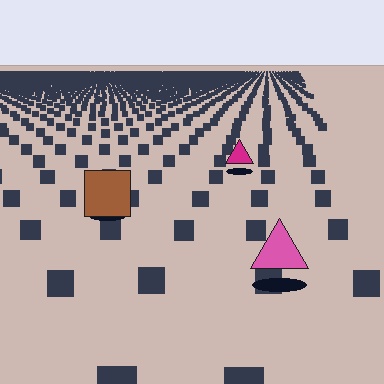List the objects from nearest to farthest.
From nearest to farthest: the pink triangle, the brown square, the magenta triangle.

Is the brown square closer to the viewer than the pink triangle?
No. The pink triangle is closer — you can tell from the texture gradient: the ground texture is coarser near it.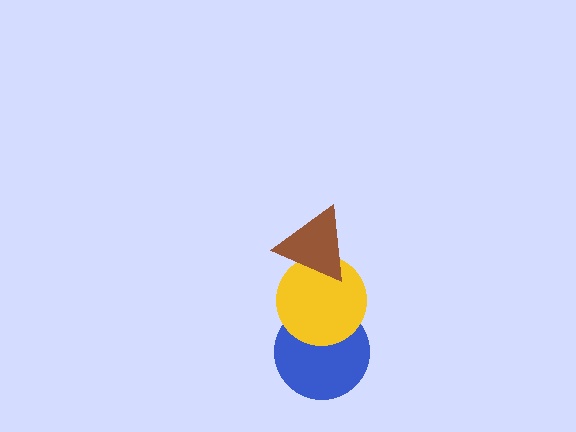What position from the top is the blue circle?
The blue circle is 3rd from the top.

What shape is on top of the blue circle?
The yellow circle is on top of the blue circle.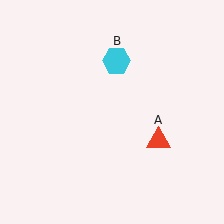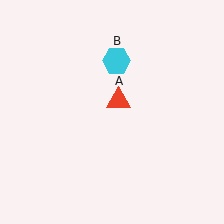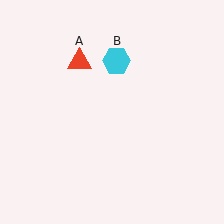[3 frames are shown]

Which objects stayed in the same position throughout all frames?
Cyan hexagon (object B) remained stationary.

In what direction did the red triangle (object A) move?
The red triangle (object A) moved up and to the left.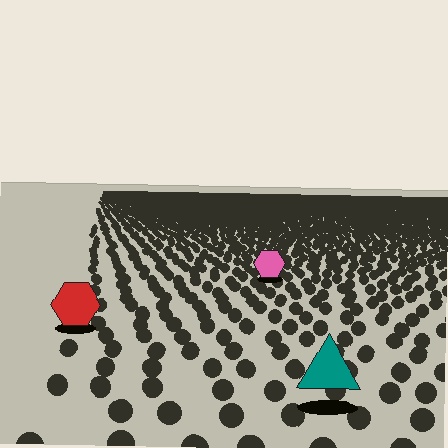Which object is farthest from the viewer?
The pink hexagon is farthest from the viewer. It appears smaller and the ground texture around it is denser.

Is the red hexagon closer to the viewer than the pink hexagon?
Yes. The red hexagon is closer — you can tell from the texture gradient: the ground texture is coarser near it.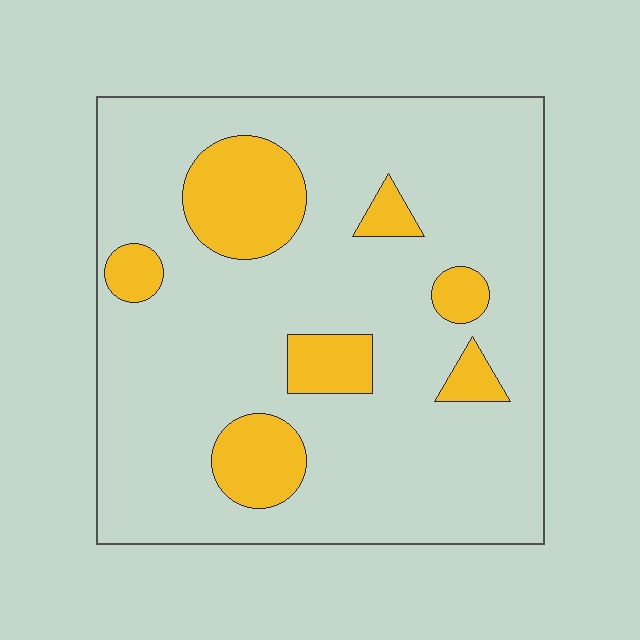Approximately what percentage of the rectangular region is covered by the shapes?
Approximately 15%.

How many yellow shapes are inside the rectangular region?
7.